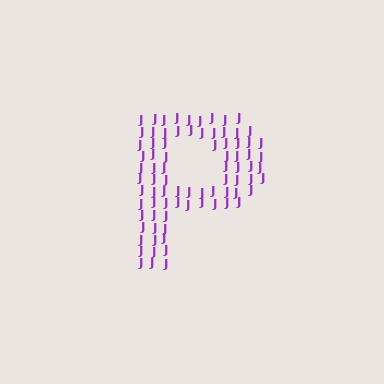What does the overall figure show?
The overall figure shows the letter P.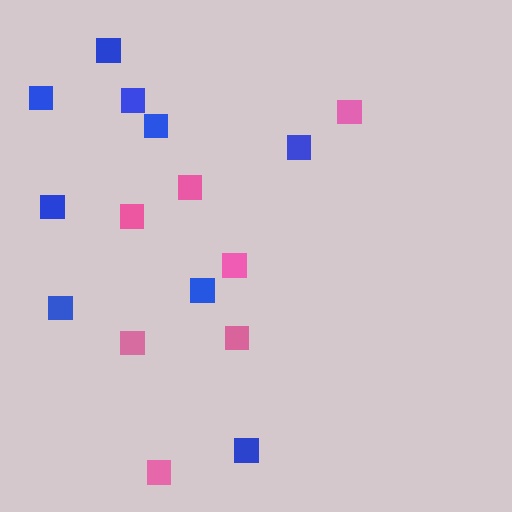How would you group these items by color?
There are 2 groups: one group of blue squares (9) and one group of pink squares (7).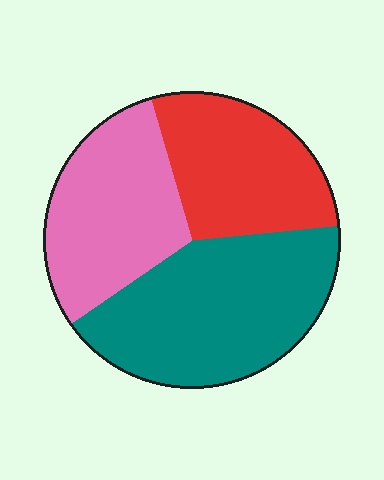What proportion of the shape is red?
Red takes up between a sixth and a third of the shape.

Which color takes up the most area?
Teal, at roughly 40%.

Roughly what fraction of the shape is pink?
Pink takes up between a quarter and a half of the shape.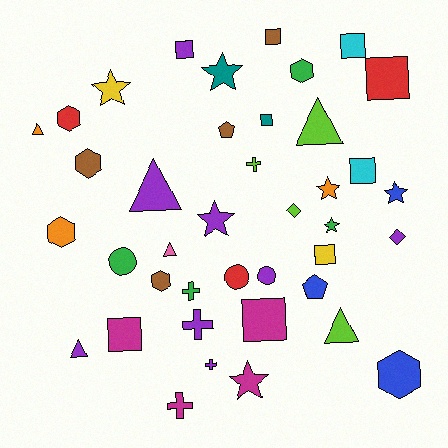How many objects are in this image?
There are 40 objects.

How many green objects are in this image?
There are 4 green objects.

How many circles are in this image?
There are 3 circles.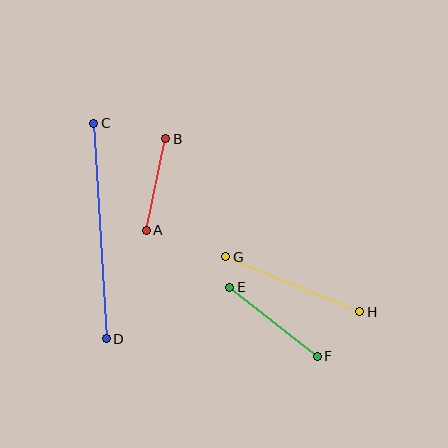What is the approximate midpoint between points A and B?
The midpoint is at approximately (156, 185) pixels.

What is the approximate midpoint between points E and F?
The midpoint is at approximately (273, 322) pixels.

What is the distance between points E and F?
The distance is approximately 112 pixels.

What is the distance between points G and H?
The distance is approximately 145 pixels.